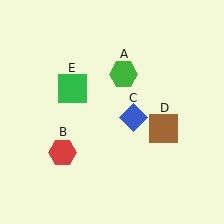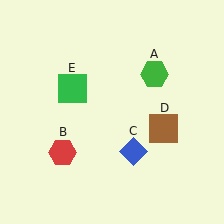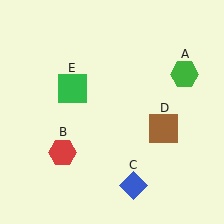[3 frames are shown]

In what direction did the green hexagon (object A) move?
The green hexagon (object A) moved right.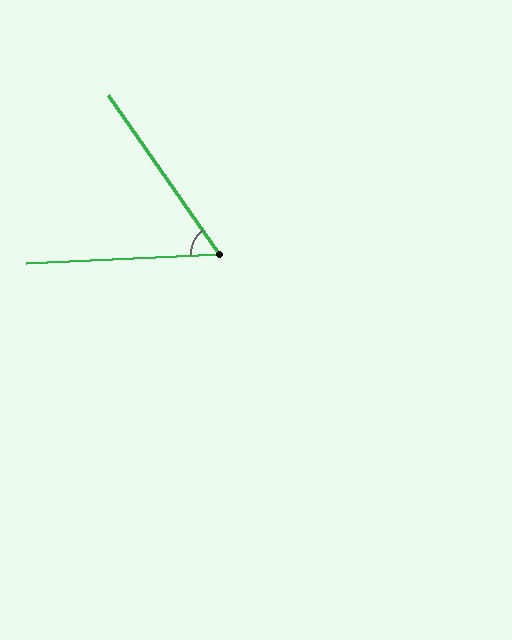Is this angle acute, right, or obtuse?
It is acute.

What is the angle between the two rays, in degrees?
Approximately 58 degrees.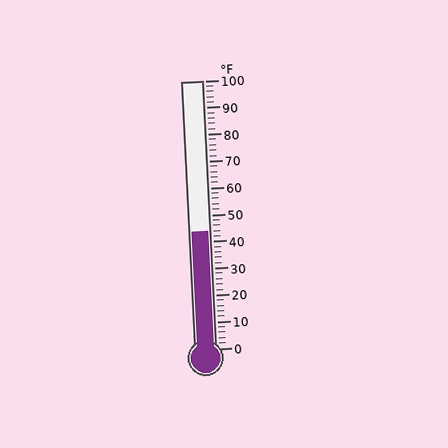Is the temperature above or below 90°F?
The temperature is below 90°F.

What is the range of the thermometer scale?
The thermometer scale ranges from 0°F to 100°F.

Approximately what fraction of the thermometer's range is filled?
The thermometer is filled to approximately 45% of its range.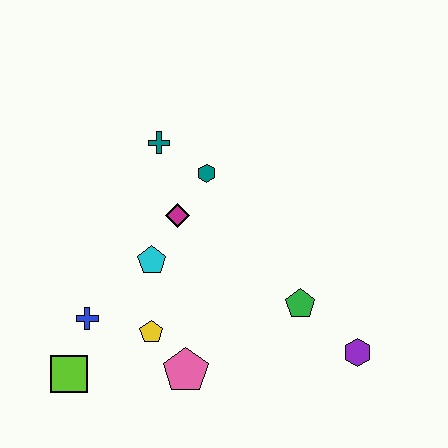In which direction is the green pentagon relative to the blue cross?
The green pentagon is to the right of the blue cross.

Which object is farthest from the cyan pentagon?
The purple hexagon is farthest from the cyan pentagon.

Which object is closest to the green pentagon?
The purple hexagon is closest to the green pentagon.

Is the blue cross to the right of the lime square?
Yes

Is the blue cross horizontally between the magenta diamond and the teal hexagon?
No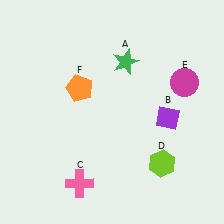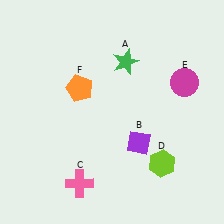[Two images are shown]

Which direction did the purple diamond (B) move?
The purple diamond (B) moved left.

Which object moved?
The purple diamond (B) moved left.